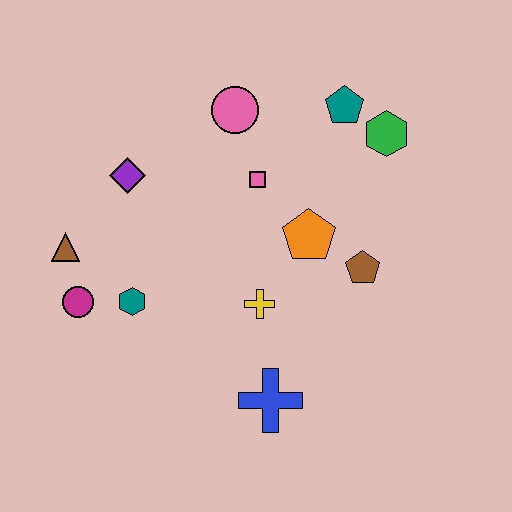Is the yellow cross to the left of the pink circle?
No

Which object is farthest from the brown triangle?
The green hexagon is farthest from the brown triangle.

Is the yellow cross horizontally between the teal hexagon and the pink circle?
No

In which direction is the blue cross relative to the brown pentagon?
The blue cross is below the brown pentagon.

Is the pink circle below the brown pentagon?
No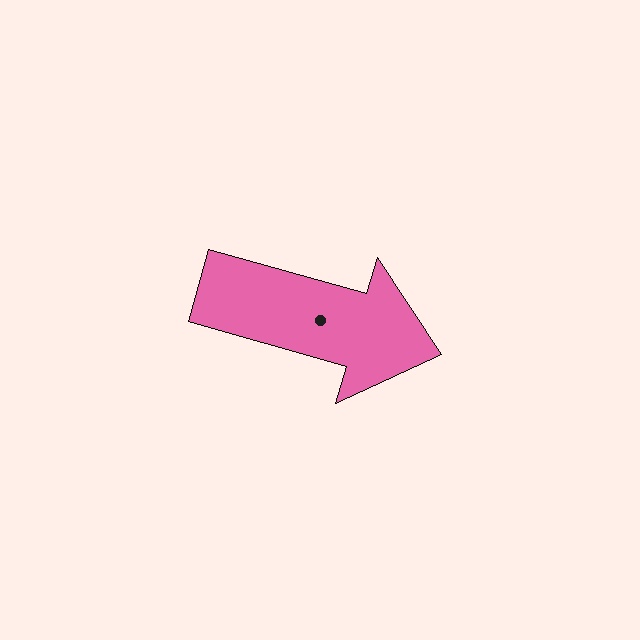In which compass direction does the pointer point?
East.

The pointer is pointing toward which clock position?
Roughly 4 o'clock.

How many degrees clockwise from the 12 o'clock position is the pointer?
Approximately 106 degrees.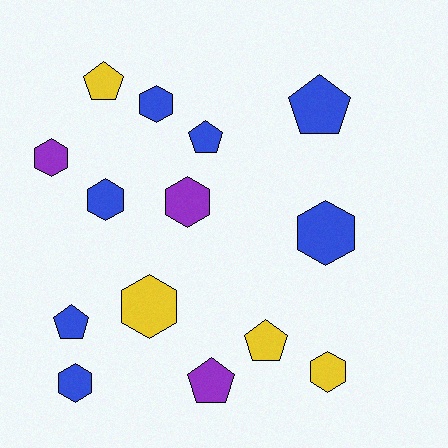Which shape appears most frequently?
Hexagon, with 8 objects.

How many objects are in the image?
There are 14 objects.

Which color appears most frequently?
Blue, with 7 objects.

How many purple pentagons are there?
There is 1 purple pentagon.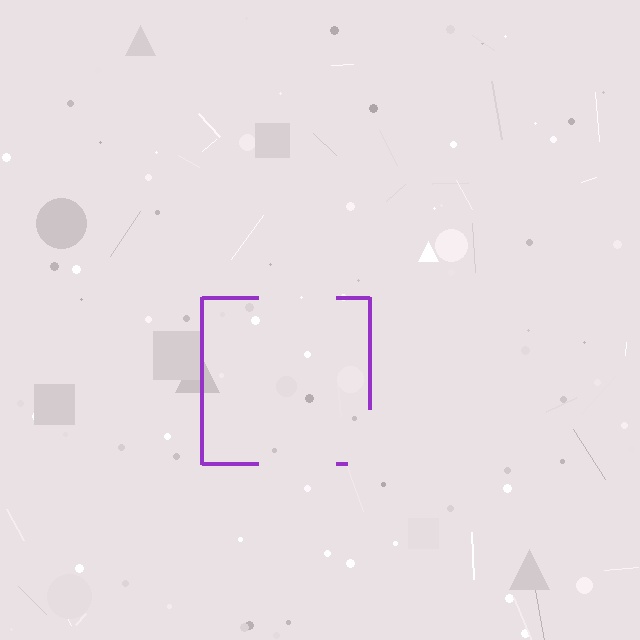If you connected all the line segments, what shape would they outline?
They would outline a square.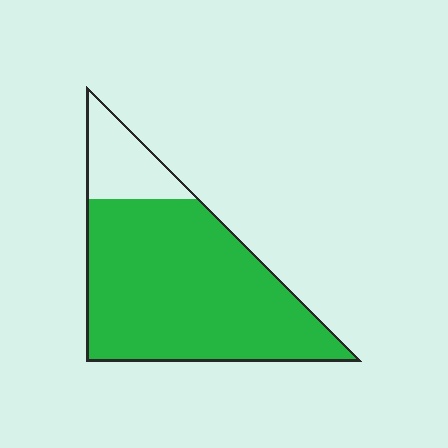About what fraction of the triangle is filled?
About five sixths (5/6).